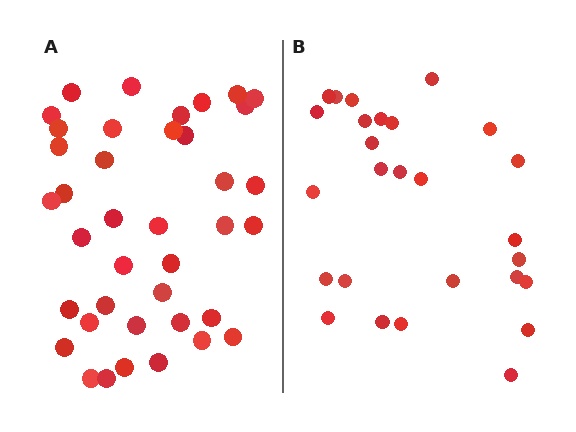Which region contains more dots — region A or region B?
Region A (the left region) has more dots.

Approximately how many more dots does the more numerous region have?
Region A has roughly 12 or so more dots than region B.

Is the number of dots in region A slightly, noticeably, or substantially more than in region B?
Region A has noticeably more, but not dramatically so. The ratio is roughly 1.4 to 1.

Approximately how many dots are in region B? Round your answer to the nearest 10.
About 30 dots. (The exact count is 27, which rounds to 30.)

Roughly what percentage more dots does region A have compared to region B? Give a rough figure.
About 45% more.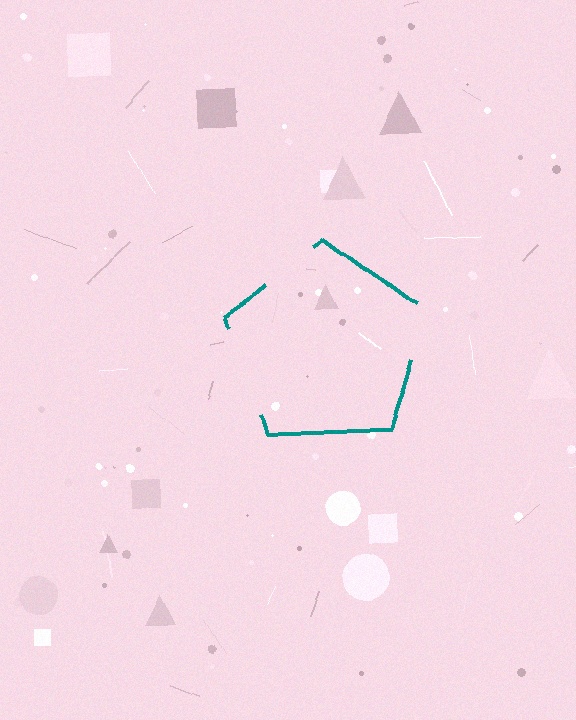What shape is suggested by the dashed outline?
The dashed outline suggests a pentagon.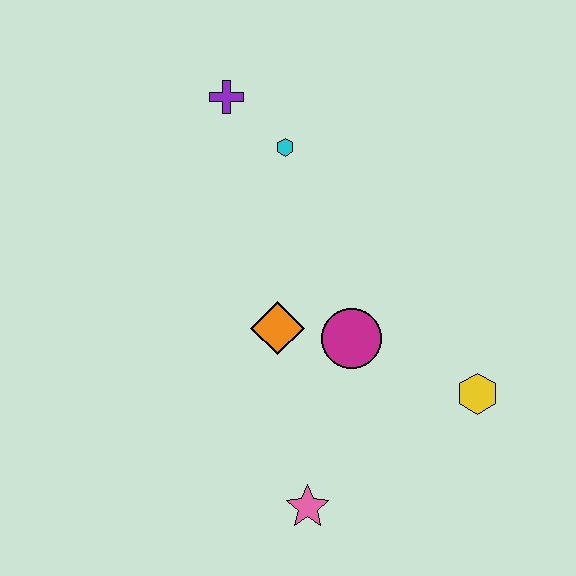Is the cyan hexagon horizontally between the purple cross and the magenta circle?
Yes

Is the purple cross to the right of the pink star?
No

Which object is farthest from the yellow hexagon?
The purple cross is farthest from the yellow hexagon.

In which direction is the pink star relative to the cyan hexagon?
The pink star is below the cyan hexagon.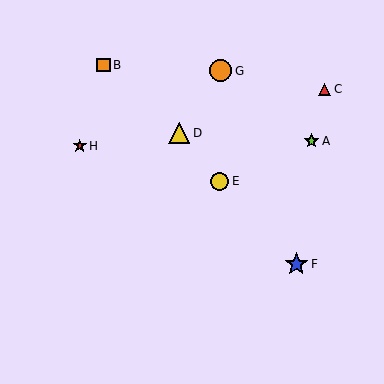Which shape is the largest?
The blue star (labeled F) is the largest.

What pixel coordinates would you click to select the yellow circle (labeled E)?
Click at (220, 181) to select the yellow circle E.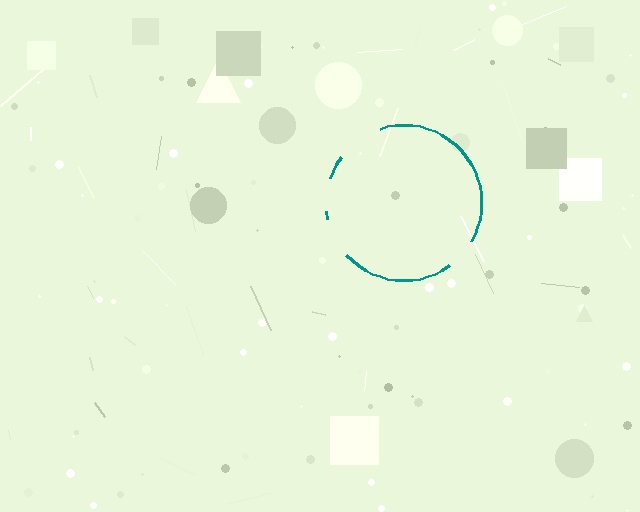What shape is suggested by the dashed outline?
The dashed outline suggests a circle.